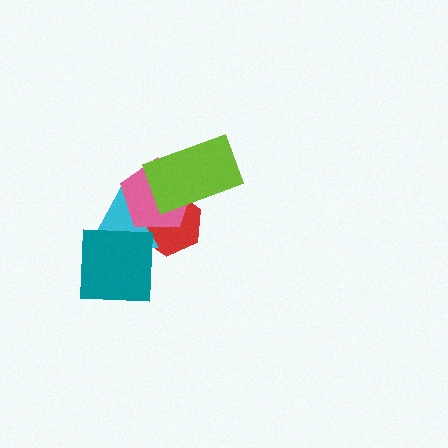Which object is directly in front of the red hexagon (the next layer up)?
The cyan triangle is directly in front of the red hexagon.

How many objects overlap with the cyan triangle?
3 objects overlap with the cyan triangle.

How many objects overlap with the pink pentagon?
3 objects overlap with the pink pentagon.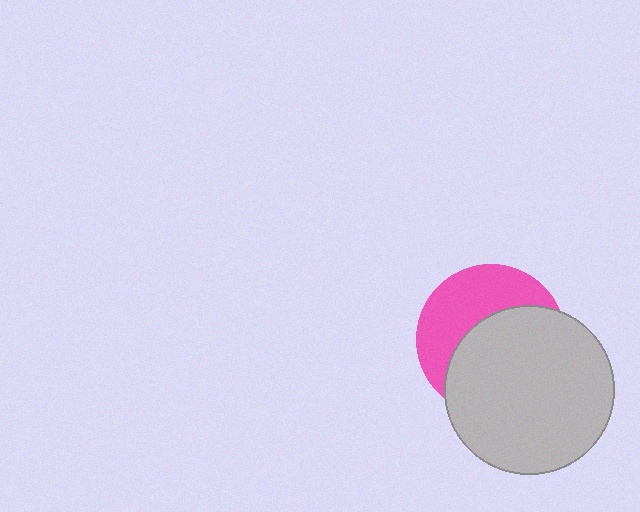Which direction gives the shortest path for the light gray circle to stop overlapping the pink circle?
Moving toward the lower-right gives the shortest separation.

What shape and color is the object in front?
The object in front is a light gray circle.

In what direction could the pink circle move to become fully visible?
The pink circle could move toward the upper-left. That would shift it out from behind the light gray circle entirely.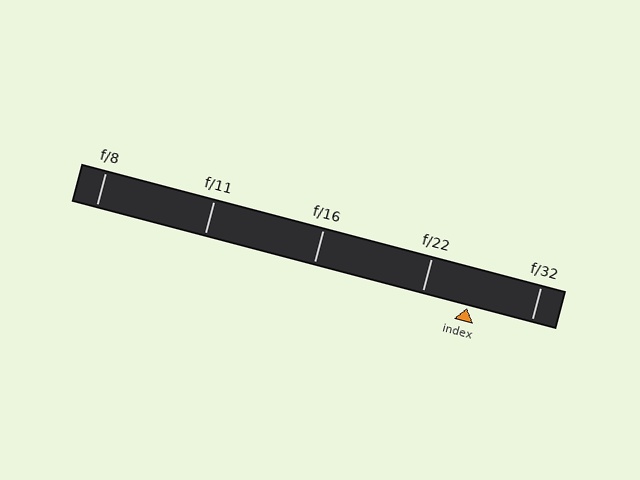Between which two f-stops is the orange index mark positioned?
The index mark is between f/22 and f/32.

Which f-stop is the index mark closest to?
The index mark is closest to f/22.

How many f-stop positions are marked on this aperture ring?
There are 5 f-stop positions marked.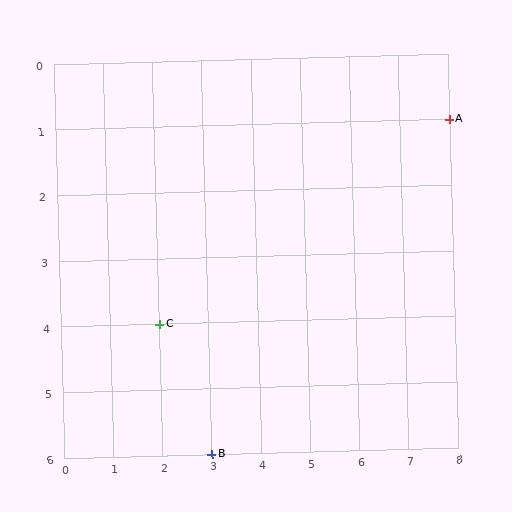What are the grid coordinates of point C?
Point C is at grid coordinates (2, 4).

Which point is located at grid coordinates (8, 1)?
Point A is at (8, 1).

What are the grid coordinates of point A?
Point A is at grid coordinates (8, 1).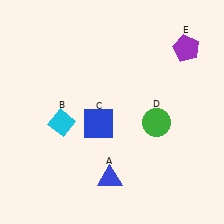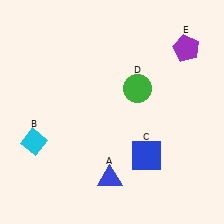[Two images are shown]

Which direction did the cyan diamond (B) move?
The cyan diamond (B) moved left.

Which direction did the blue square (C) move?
The blue square (C) moved right.